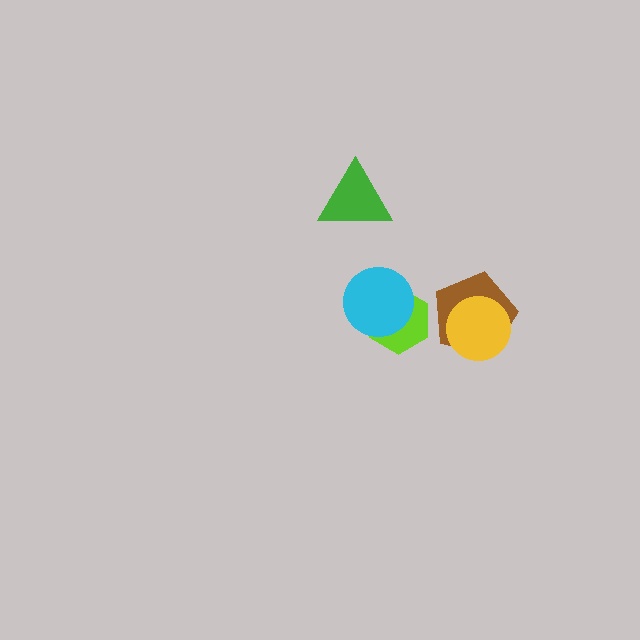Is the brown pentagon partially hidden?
Yes, it is partially covered by another shape.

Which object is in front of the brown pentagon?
The yellow circle is in front of the brown pentagon.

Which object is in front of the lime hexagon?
The cyan circle is in front of the lime hexagon.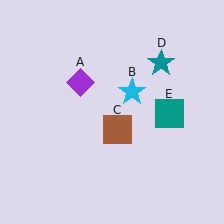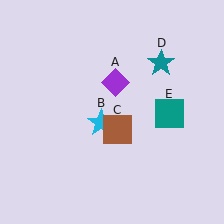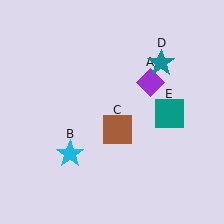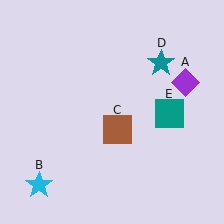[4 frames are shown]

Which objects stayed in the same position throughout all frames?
Brown square (object C) and teal star (object D) and teal square (object E) remained stationary.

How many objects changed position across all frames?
2 objects changed position: purple diamond (object A), cyan star (object B).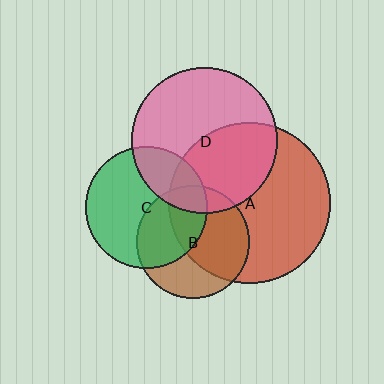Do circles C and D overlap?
Yes.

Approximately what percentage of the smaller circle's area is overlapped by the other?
Approximately 25%.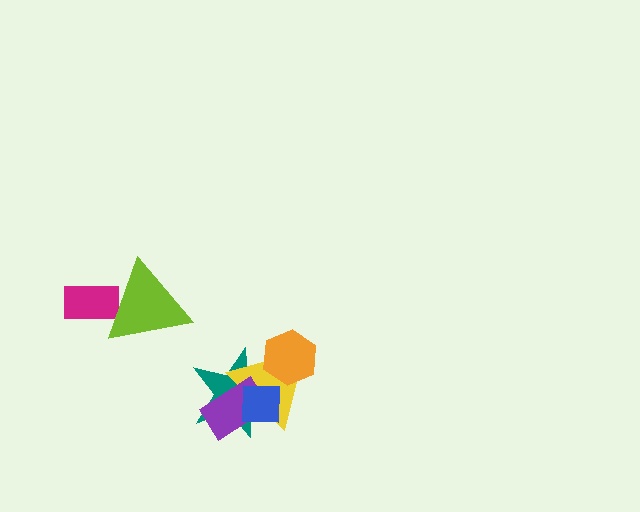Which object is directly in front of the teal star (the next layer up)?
The yellow triangle is directly in front of the teal star.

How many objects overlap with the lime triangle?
1 object overlaps with the lime triangle.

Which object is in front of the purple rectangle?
The blue square is in front of the purple rectangle.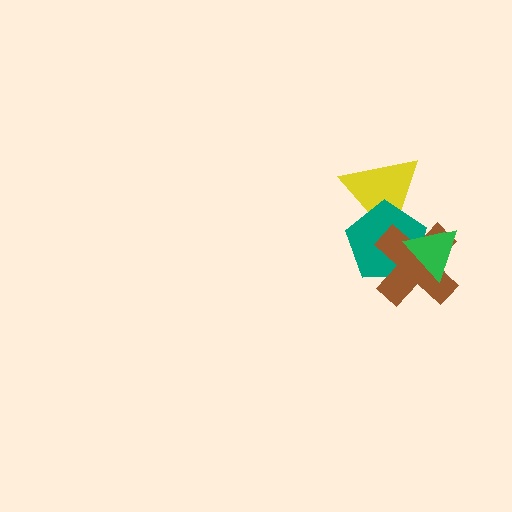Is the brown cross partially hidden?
Yes, it is partially covered by another shape.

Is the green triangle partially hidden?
No, no other shape covers it.